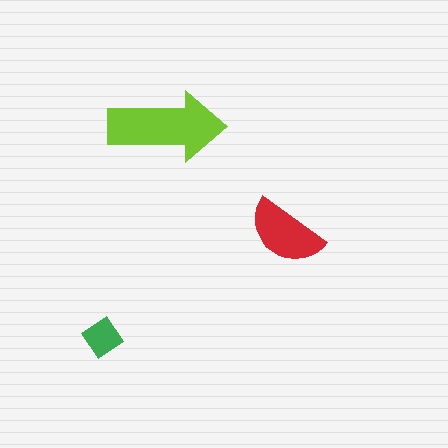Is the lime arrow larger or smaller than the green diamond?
Larger.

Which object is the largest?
The lime arrow.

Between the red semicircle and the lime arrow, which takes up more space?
The lime arrow.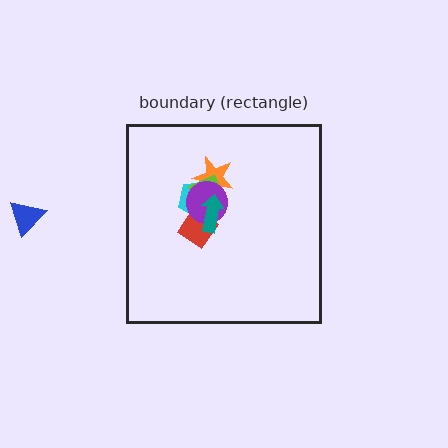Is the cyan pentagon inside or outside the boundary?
Inside.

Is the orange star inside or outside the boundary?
Inside.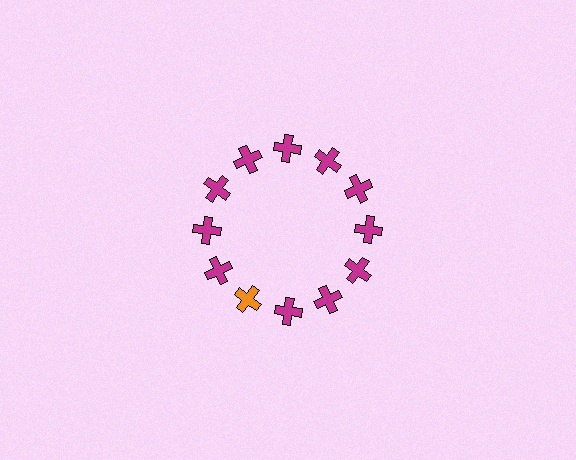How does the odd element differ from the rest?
It has a different color: orange instead of magenta.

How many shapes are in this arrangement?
There are 12 shapes arranged in a ring pattern.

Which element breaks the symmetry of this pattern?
The orange cross at roughly the 7 o'clock position breaks the symmetry. All other shapes are magenta crosses.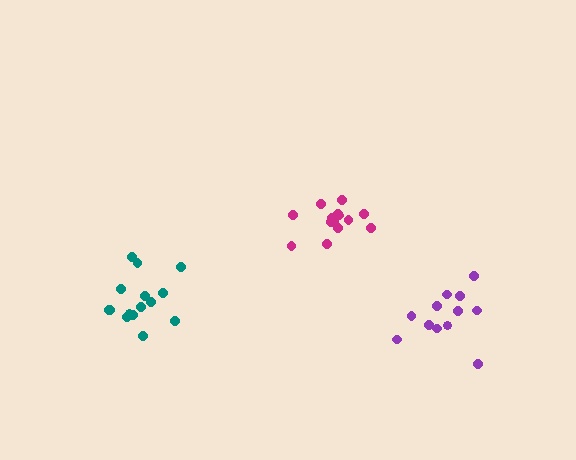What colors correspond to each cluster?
The clusters are colored: purple, magenta, teal.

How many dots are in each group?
Group 1: 12 dots, Group 2: 14 dots, Group 3: 15 dots (41 total).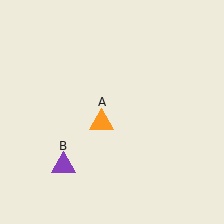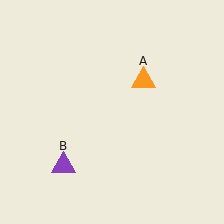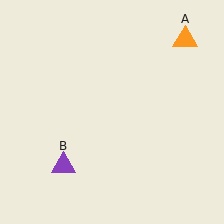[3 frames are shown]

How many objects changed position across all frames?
1 object changed position: orange triangle (object A).